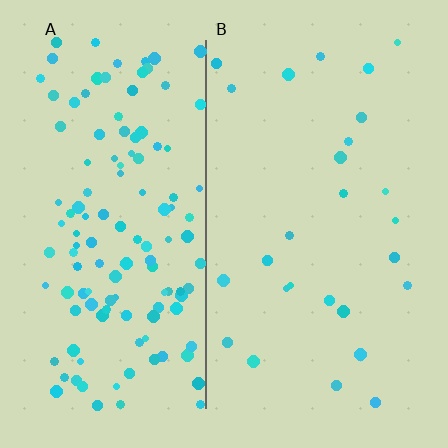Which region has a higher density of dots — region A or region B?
A (the left).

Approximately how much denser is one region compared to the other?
Approximately 4.8× — region A over region B.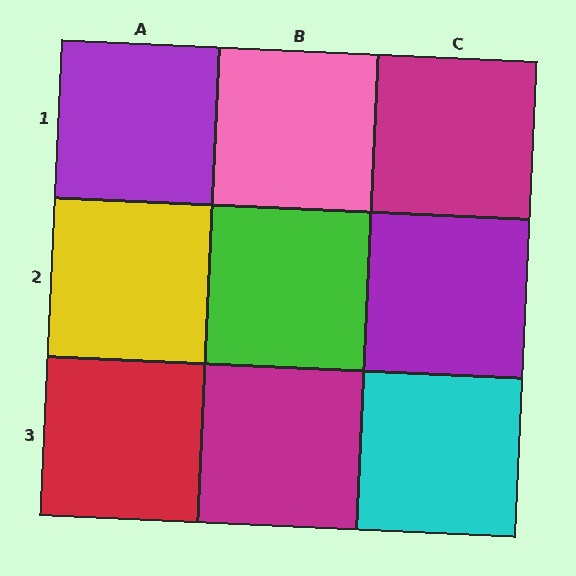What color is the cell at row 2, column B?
Green.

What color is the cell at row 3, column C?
Cyan.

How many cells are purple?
2 cells are purple.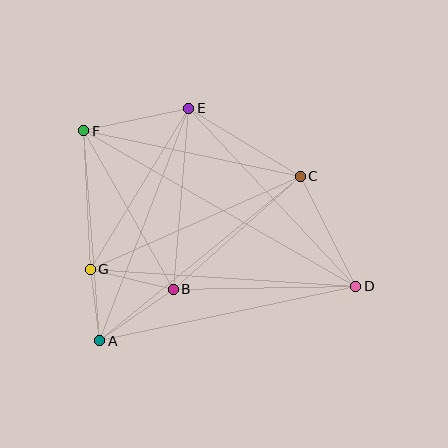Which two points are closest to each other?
Points A and G are closest to each other.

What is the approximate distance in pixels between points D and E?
The distance between D and E is approximately 245 pixels.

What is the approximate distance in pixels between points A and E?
The distance between A and E is approximately 249 pixels.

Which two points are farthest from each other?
Points D and F are farthest from each other.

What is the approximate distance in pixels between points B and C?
The distance between B and C is approximately 170 pixels.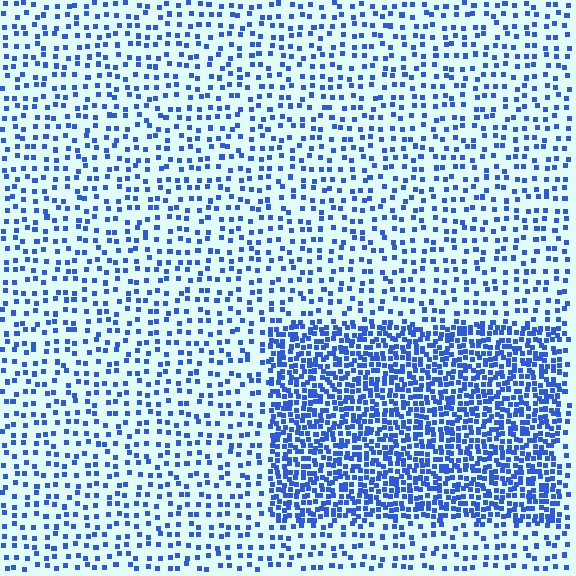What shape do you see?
I see a rectangle.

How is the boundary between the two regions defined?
The boundary is defined by a change in element density (approximately 2.7x ratio). All elements are the same color, size, and shape.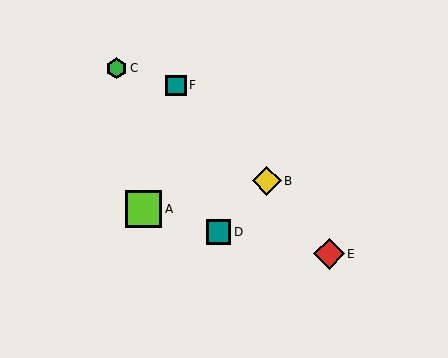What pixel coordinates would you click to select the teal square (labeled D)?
Click at (219, 232) to select the teal square D.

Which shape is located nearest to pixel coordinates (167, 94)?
The teal square (labeled F) at (176, 85) is nearest to that location.